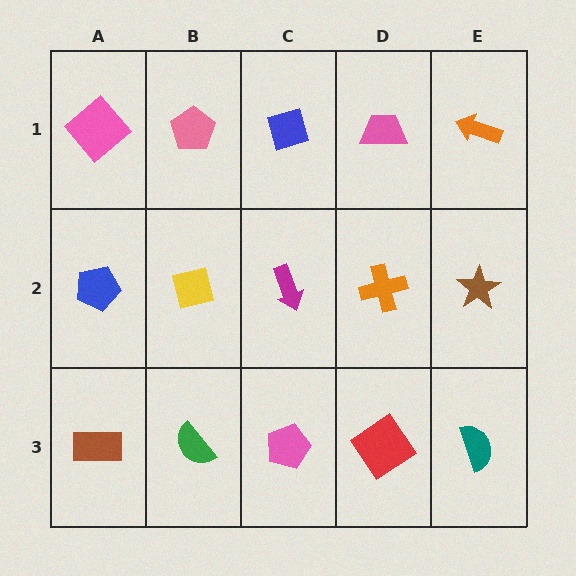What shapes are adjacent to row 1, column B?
A yellow square (row 2, column B), a pink diamond (row 1, column A), a blue diamond (row 1, column C).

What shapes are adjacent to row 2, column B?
A pink pentagon (row 1, column B), a green semicircle (row 3, column B), a blue pentagon (row 2, column A), a magenta arrow (row 2, column C).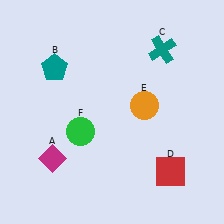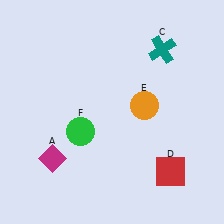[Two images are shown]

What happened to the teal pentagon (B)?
The teal pentagon (B) was removed in Image 2. It was in the top-left area of Image 1.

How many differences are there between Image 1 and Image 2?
There is 1 difference between the two images.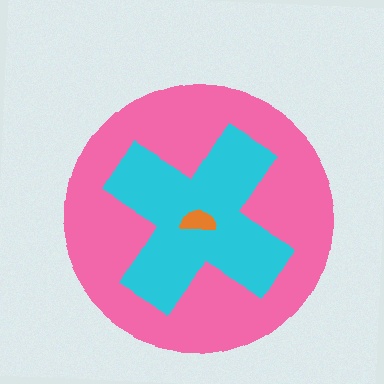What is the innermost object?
The orange semicircle.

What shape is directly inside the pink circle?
The cyan cross.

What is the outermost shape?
The pink circle.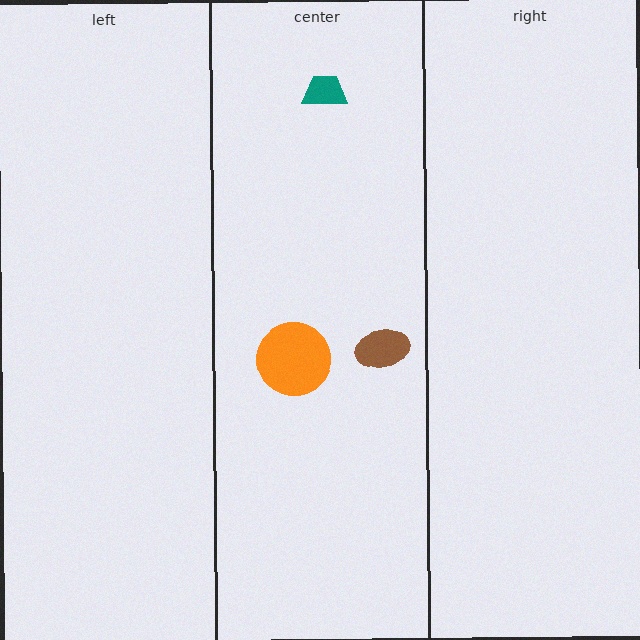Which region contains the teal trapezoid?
The center region.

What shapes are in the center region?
The teal trapezoid, the orange circle, the brown ellipse.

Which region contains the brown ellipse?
The center region.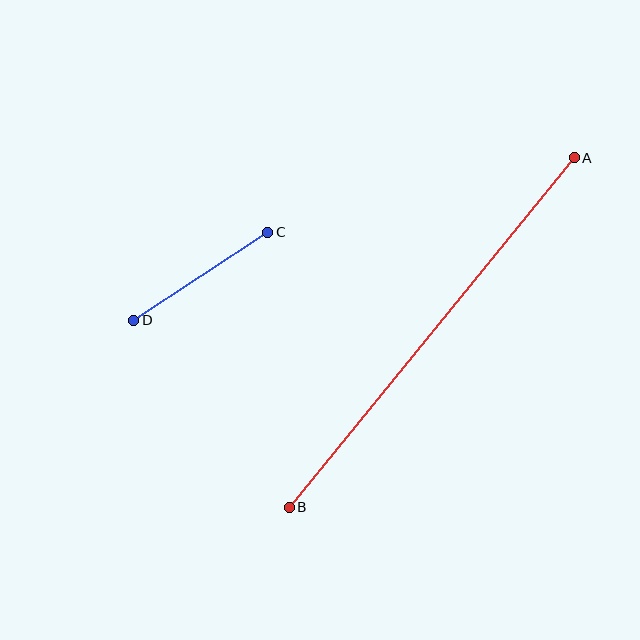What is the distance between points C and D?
The distance is approximately 161 pixels.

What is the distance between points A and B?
The distance is approximately 451 pixels.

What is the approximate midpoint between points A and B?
The midpoint is at approximately (432, 332) pixels.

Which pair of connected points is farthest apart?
Points A and B are farthest apart.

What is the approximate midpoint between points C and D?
The midpoint is at approximately (201, 276) pixels.